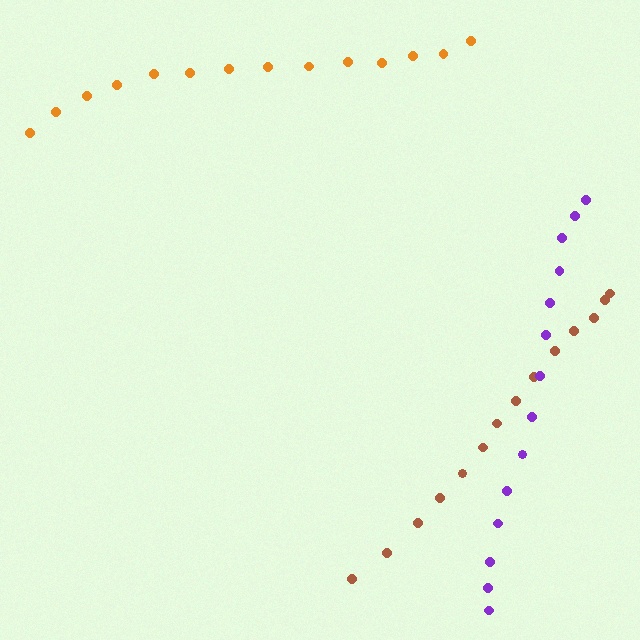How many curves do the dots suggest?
There are 3 distinct paths.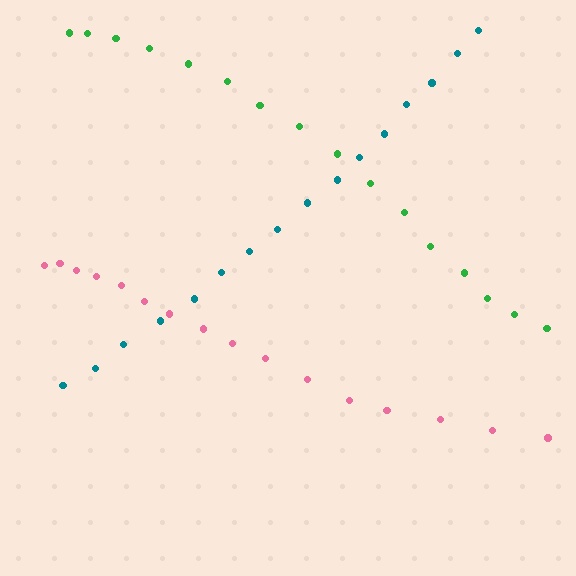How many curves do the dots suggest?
There are 3 distinct paths.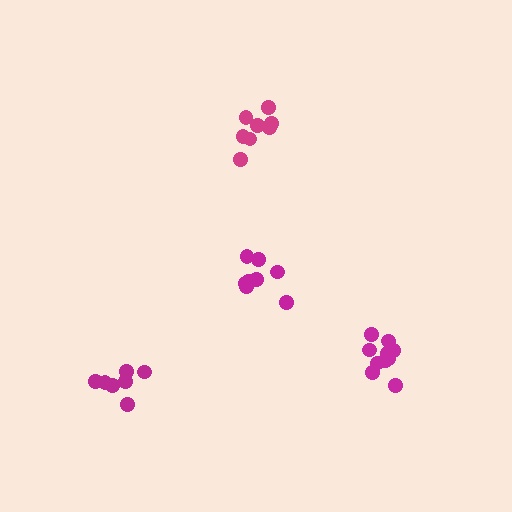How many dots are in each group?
Group 1: 8 dots, Group 2: 7 dots, Group 3: 8 dots, Group 4: 10 dots (33 total).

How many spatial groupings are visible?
There are 4 spatial groupings.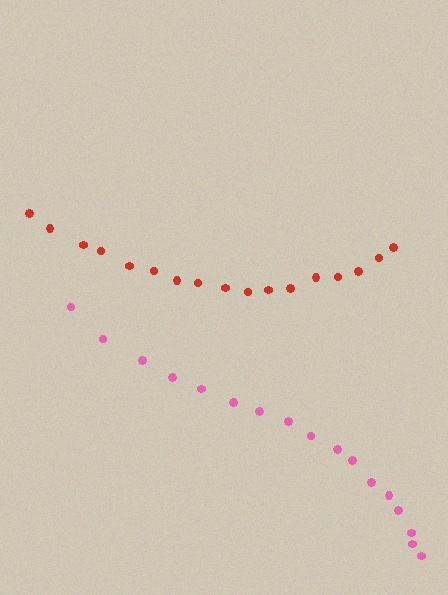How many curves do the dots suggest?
There are 2 distinct paths.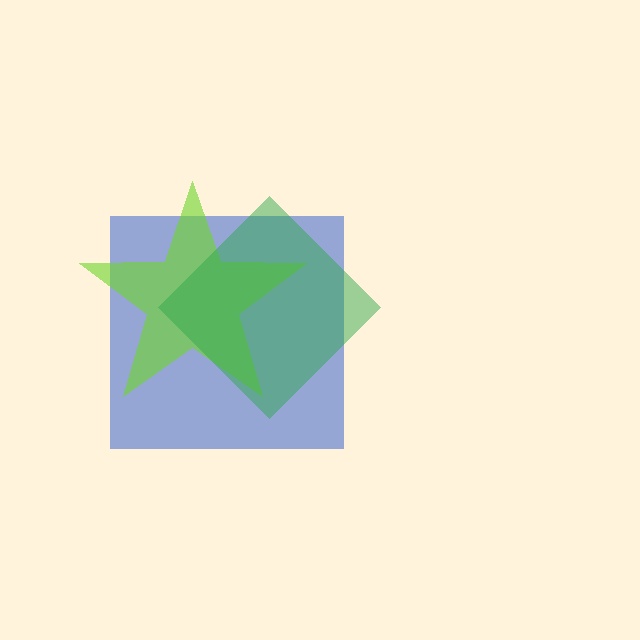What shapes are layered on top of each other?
The layered shapes are: a blue square, a lime star, a green diamond.